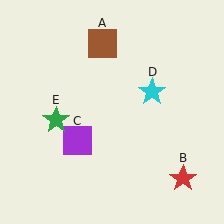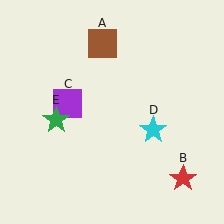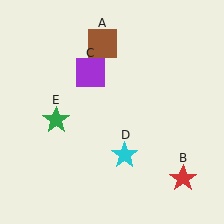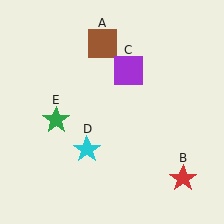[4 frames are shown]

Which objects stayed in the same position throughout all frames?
Brown square (object A) and red star (object B) and green star (object E) remained stationary.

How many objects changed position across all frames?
2 objects changed position: purple square (object C), cyan star (object D).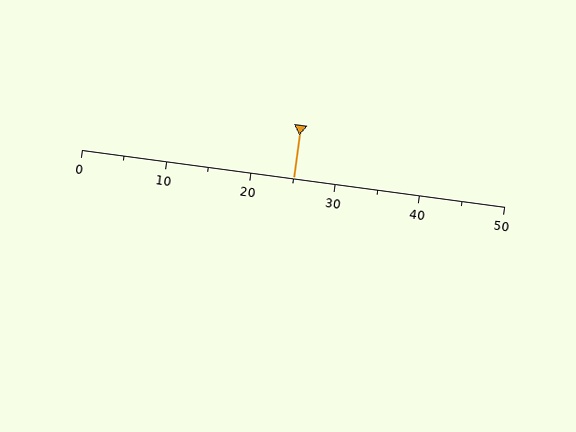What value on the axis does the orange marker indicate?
The marker indicates approximately 25.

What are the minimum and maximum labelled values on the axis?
The axis runs from 0 to 50.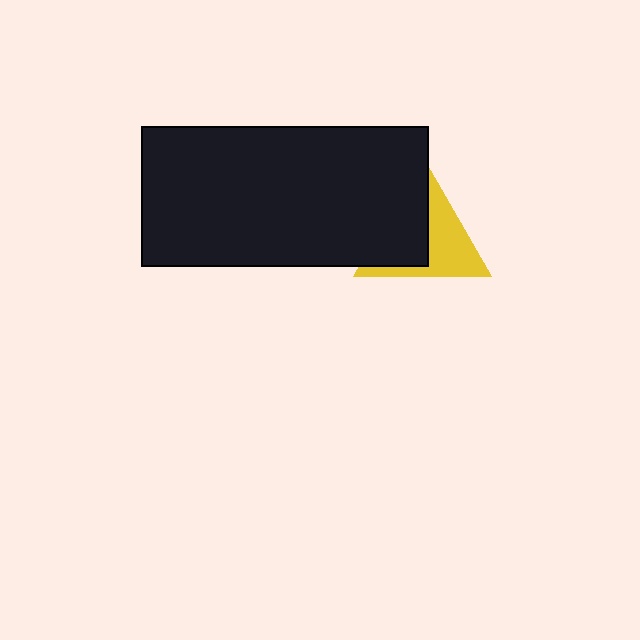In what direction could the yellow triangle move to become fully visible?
The yellow triangle could move right. That would shift it out from behind the black rectangle entirely.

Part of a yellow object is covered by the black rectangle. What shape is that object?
It is a triangle.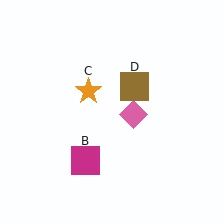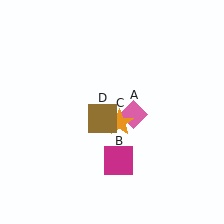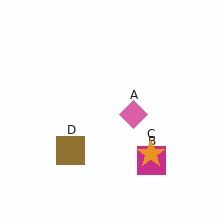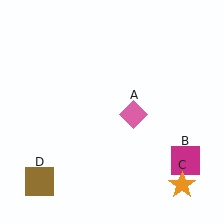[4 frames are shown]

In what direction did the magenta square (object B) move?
The magenta square (object B) moved right.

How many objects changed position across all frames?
3 objects changed position: magenta square (object B), orange star (object C), brown square (object D).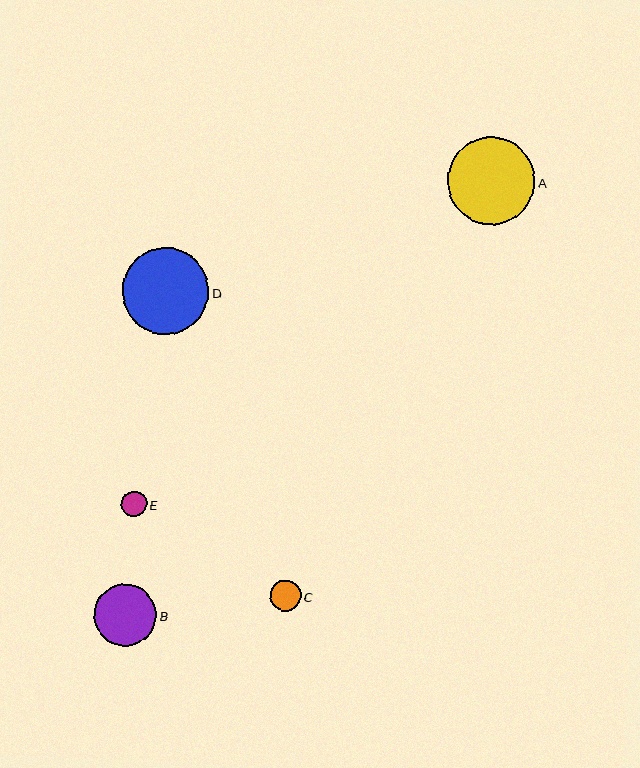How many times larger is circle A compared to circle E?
Circle A is approximately 3.4 times the size of circle E.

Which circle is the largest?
Circle A is the largest with a size of approximately 87 pixels.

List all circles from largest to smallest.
From largest to smallest: A, D, B, C, E.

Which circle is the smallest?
Circle E is the smallest with a size of approximately 26 pixels.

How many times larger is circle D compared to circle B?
Circle D is approximately 1.4 times the size of circle B.